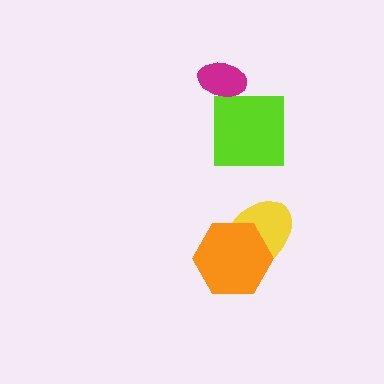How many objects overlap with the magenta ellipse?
0 objects overlap with the magenta ellipse.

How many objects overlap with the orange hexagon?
1 object overlaps with the orange hexagon.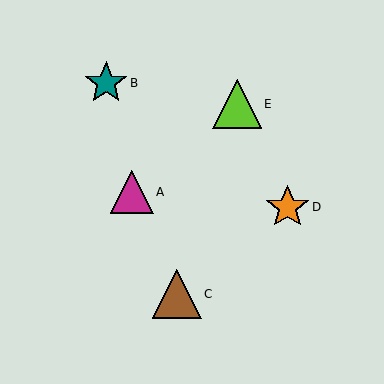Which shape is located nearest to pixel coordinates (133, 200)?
The magenta triangle (labeled A) at (132, 192) is nearest to that location.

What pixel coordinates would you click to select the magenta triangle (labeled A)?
Click at (132, 192) to select the magenta triangle A.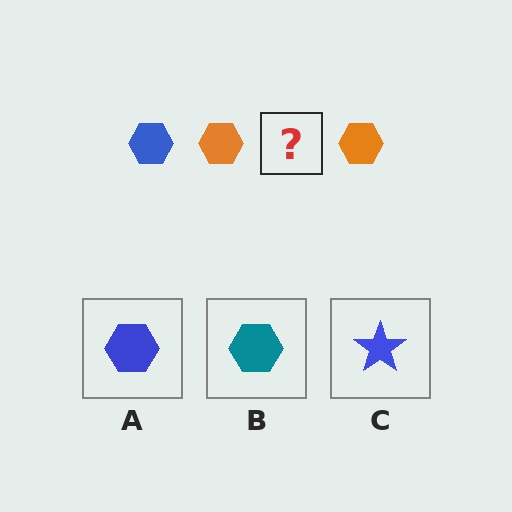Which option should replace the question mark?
Option A.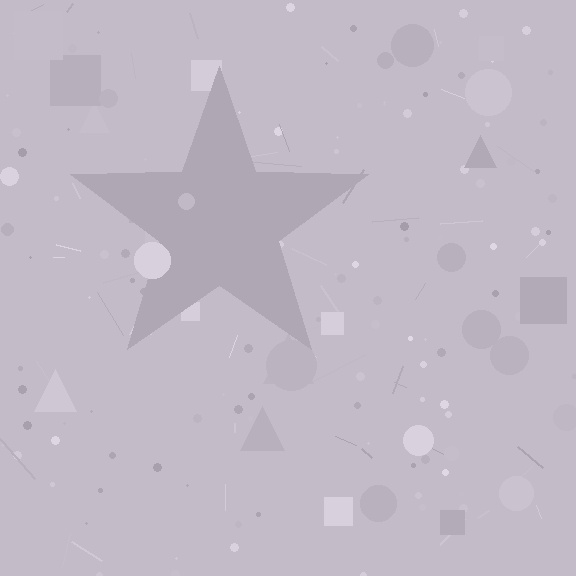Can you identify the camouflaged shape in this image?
The camouflaged shape is a star.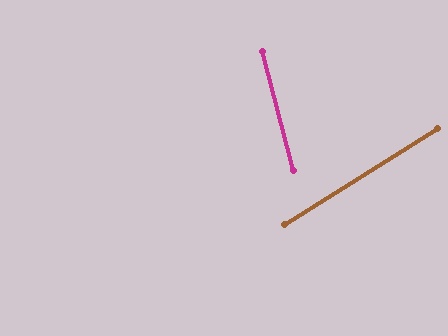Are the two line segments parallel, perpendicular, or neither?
Neither parallel nor perpendicular — they differ by about 72°.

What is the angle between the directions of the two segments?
Approximately 72 degrees.